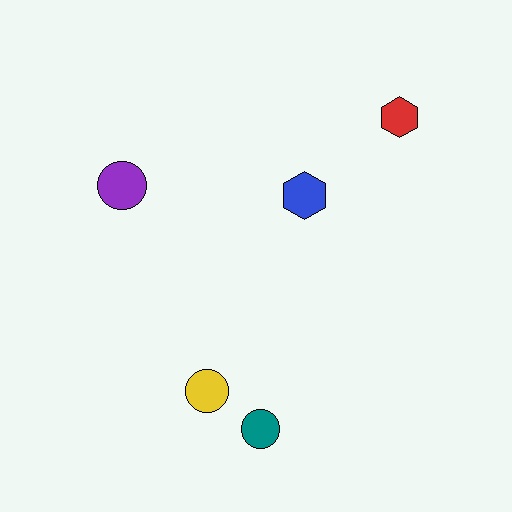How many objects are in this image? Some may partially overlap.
There are 5 objects.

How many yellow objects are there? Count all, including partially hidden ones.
There is 1 yellow object.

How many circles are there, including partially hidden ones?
There are 3 circles.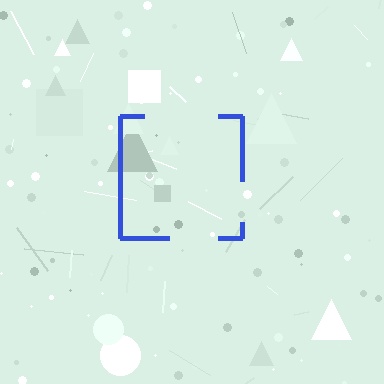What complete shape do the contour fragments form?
The contour fragments form a square.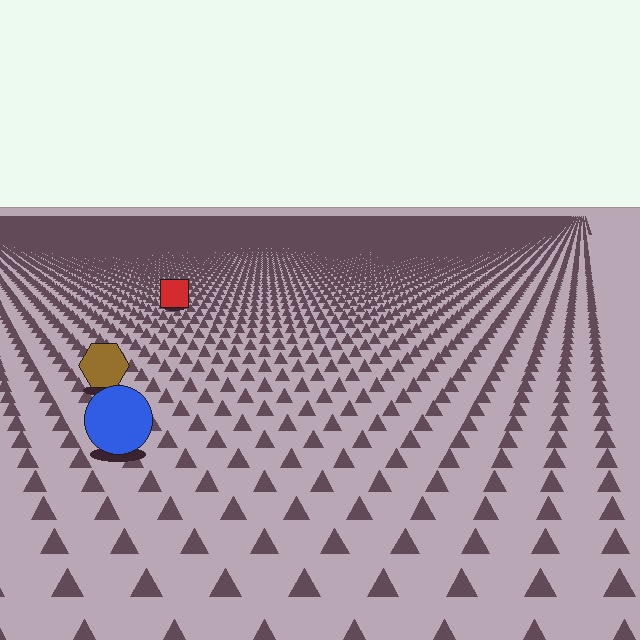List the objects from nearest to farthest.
From nearest to farthest: the blue circle, the brown hexagon, the red square.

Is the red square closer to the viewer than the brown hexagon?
No. The brown hexagon is closer — you can tell from the texture gradient: the ground texture is coarser near it.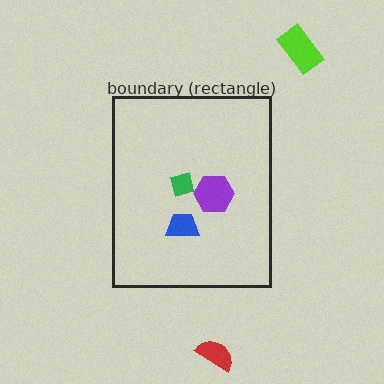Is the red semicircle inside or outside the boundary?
Outside.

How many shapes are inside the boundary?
3 inside, 2 outside.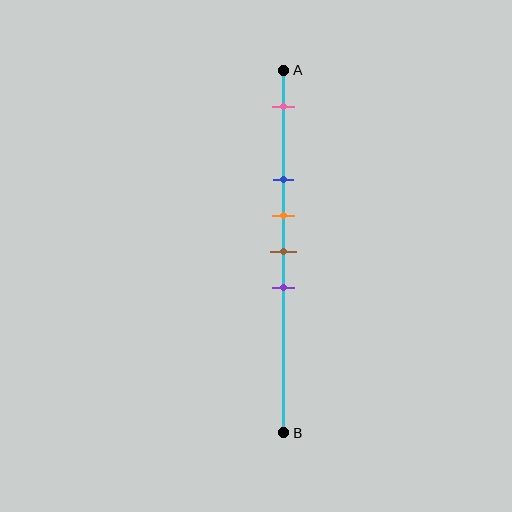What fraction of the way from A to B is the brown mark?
The brown mark is approximately 50% (0.5) of the way from A to B.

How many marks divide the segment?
There are 5 marks dividing the segment.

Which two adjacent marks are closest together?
The orange and brown marks are the closest adjacent pair.